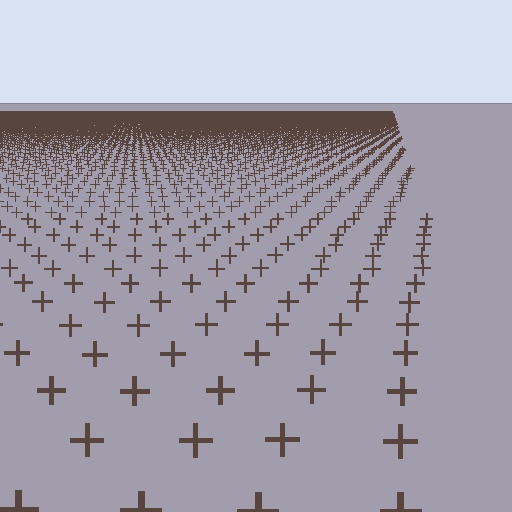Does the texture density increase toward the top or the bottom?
Density increases toward the top.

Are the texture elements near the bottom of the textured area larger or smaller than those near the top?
Larger. Near the bottom, elements are closer to the viewer and appear at a bigger on-screen size.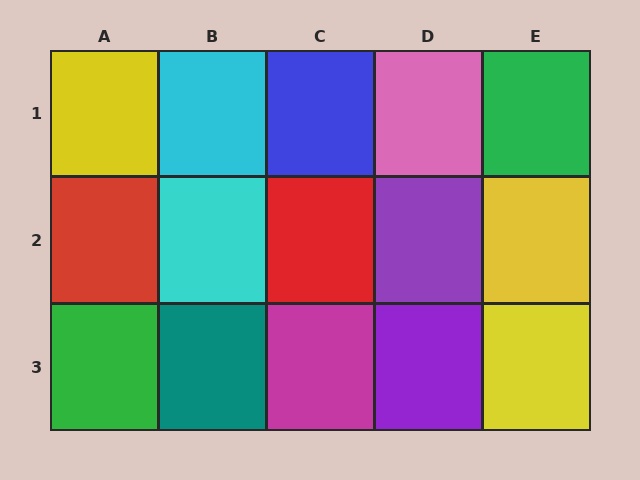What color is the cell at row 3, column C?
Magenta.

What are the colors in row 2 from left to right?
Red, cyan, red, purple, yellow.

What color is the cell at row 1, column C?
Blue.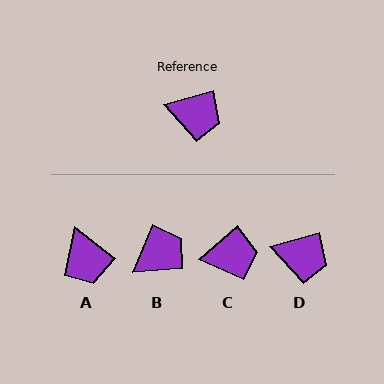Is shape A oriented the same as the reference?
No, it is off by about 54 degrees.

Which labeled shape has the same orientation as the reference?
D.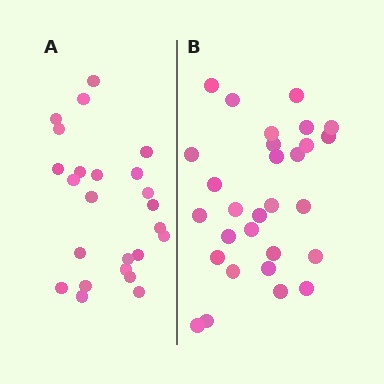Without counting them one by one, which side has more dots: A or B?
Region B (the right region) has more dots.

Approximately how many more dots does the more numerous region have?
Region B has about 5 more dots than region A.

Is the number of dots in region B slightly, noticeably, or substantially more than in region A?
Region B has only slightly more — the two regions are fairly close. The ratio is roughly 1.2 to 1.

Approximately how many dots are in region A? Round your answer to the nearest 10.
About 20 dots. (The exact count is 24, which rounds to 20.)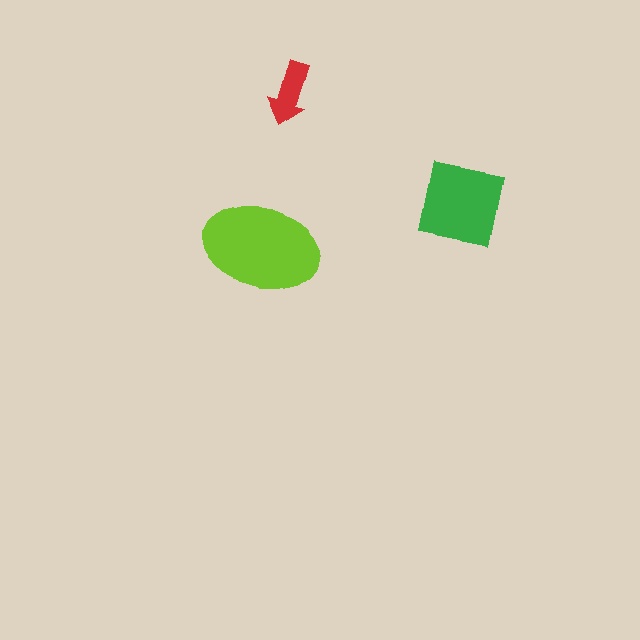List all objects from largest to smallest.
The lime ellipse, the green square, the red arrow.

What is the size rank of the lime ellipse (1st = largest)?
1st.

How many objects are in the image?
There are 3 objects in the image.